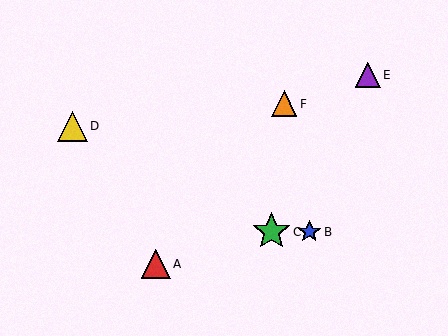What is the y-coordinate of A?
Object A is at y≈264.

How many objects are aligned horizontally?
2 objects (B, C) are aligned horizontally.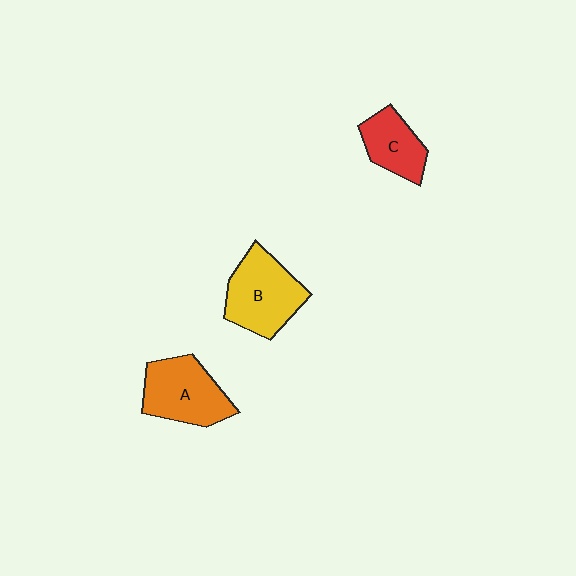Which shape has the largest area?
Shape B (yellow).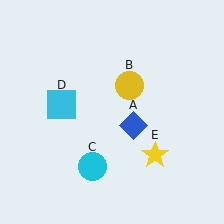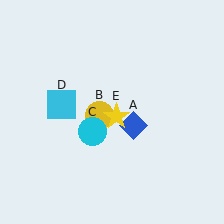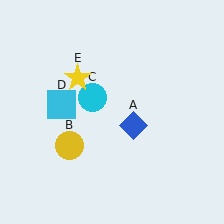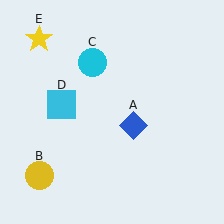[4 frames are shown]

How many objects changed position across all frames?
3 objects changed position: yellow circle (object B), cyan circle (object C), yellow star (object E).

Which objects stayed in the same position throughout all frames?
Blue diamond (object A) and cyan square (object D) remained stationary.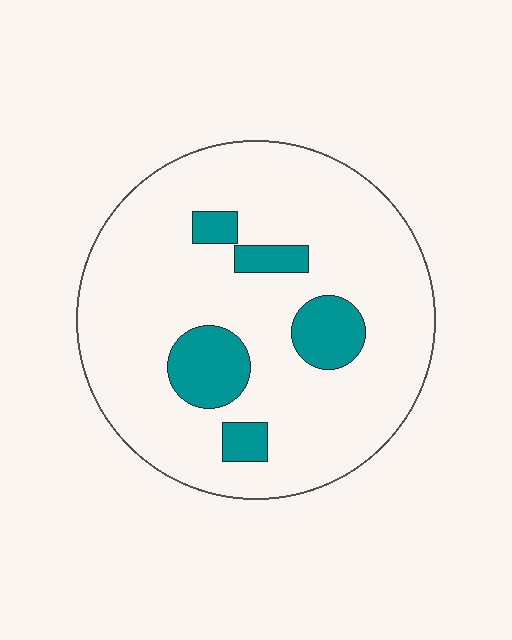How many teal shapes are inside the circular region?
5.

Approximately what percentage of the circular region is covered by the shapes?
Approximately 15%.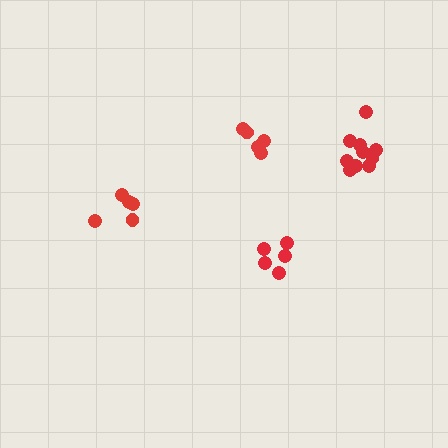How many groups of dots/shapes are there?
There are 4 groups.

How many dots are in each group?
Group 1: 5 dots, Group 2: 5 dots, Group 3: 5 dots, Group 4: 10 dots (25 total).